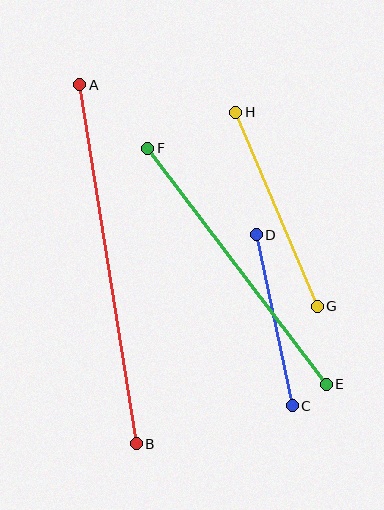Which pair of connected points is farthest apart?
Points A and B are farthest apart.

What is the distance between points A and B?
The distance is approximately 363 pixels.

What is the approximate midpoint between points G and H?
The midpoint is at approximately (277, 209) pixels.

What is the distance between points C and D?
The distance is approximately 175 pixels.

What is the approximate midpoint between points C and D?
The midpoint is at approximately (274, 320) pixels.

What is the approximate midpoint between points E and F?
The midpoint is at approximately (237, 266) pixels.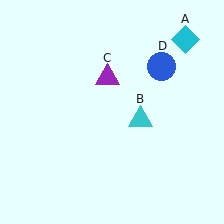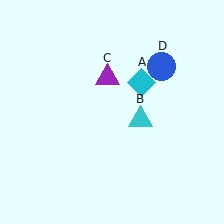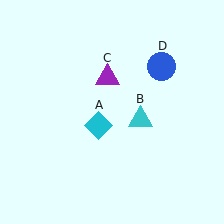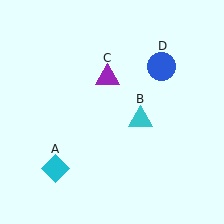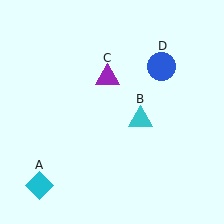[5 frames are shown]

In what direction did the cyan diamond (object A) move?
The cyan diamond (object A) moved down and to the left.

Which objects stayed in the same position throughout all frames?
Cyan triangle (object B) and purple triangle (object C) and blue circle (object D) remained stationary.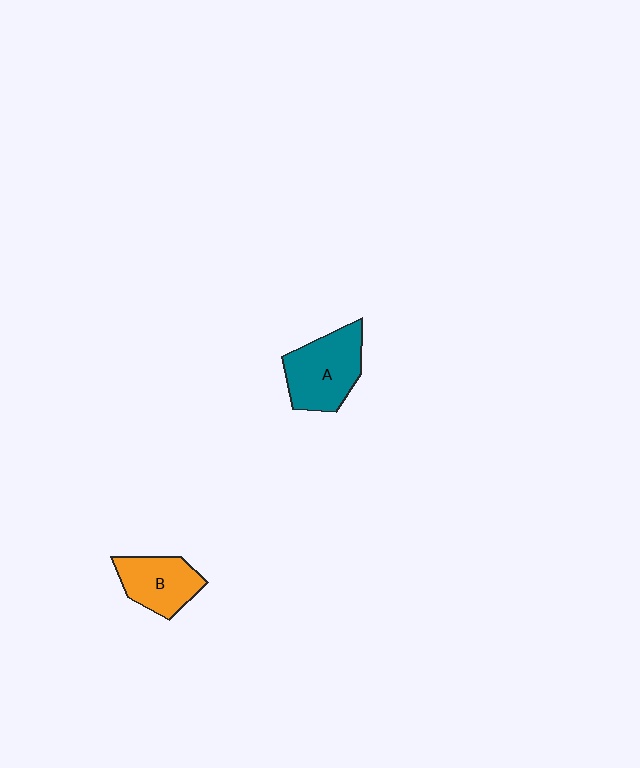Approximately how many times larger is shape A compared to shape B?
Approximately 1.3 times.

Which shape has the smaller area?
Shape B (orange).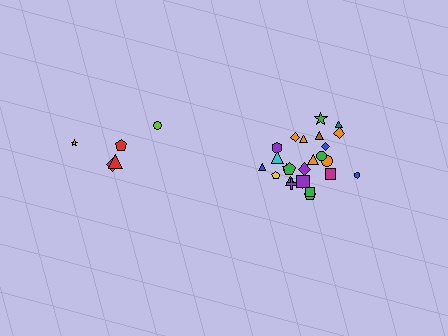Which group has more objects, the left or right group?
The right group.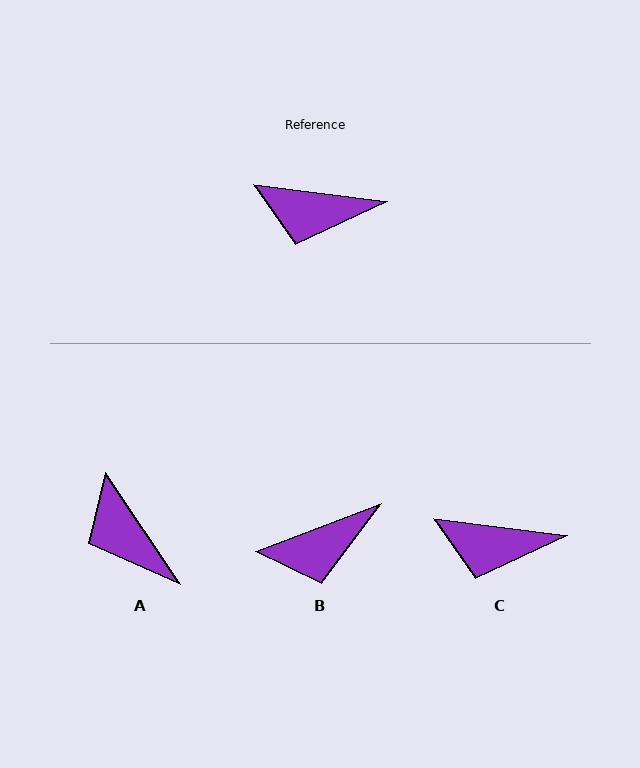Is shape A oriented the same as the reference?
No, it is off by about 49 degrees.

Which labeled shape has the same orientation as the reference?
C.